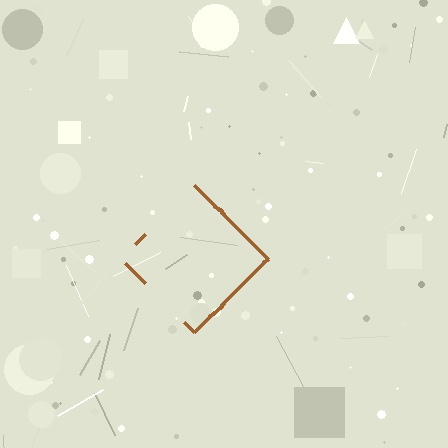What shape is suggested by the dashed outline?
The dashed outline suggests a diamond.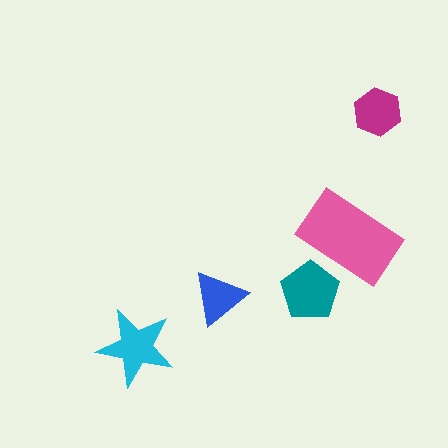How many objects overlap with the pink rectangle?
1 object overlaps with the pink rectangle.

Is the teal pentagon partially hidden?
Yes, it is partially covered by another shape.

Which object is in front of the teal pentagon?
The pink rectangle is in front of the teal pentagon.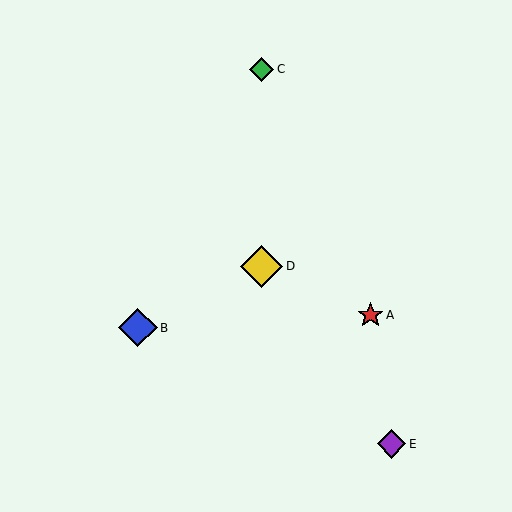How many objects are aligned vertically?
2 objects (C, D) are aligned vertically.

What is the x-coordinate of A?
Object A is at x≈370.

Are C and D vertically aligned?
Yes, both are at x≈262.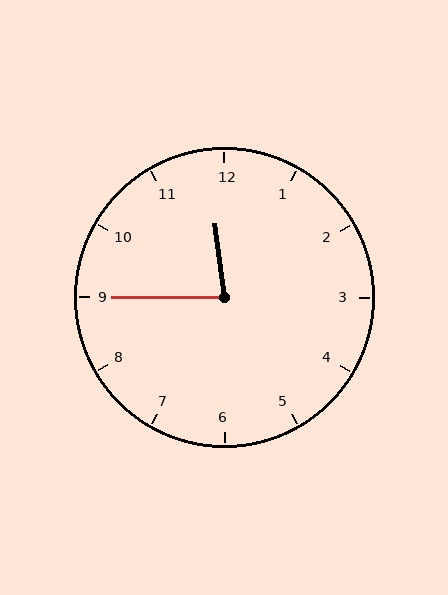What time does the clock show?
11:45.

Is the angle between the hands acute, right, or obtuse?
It is acute.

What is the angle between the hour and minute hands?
Approximately 82 degrees.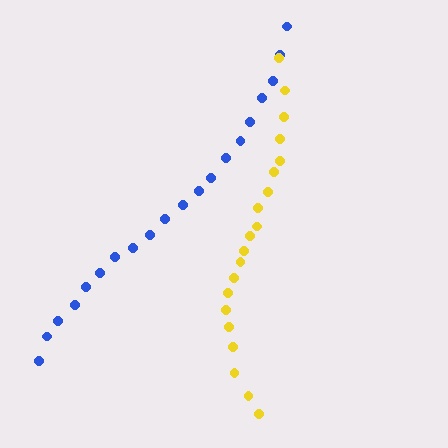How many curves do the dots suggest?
There are 2 distinct paths.